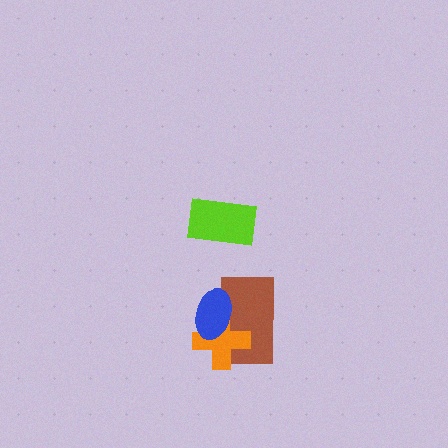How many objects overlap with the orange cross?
2 objects overlap with the orange cross.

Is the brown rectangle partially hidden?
Yes, it is partially covered by another shape.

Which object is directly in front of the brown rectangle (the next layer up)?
The orange cross is directly in front of the brown rectangle.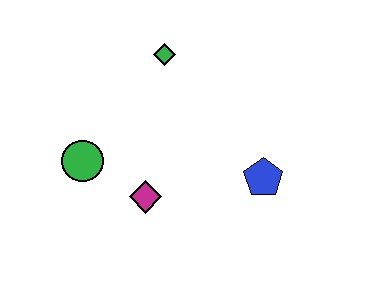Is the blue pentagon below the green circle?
Yes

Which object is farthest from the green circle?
The blue pentagon is farthest from the green circle.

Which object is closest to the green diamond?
The green circle is closest to the green diamond.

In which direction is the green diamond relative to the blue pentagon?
The green diamond is above the blue pentagon.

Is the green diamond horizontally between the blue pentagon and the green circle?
Yes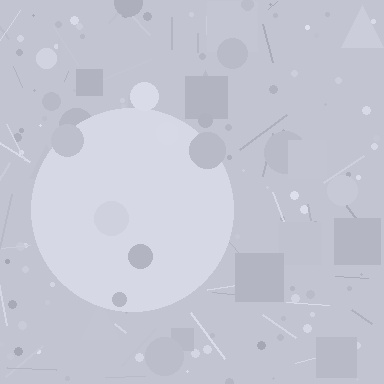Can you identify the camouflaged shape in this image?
The camouflaged shape is a circle.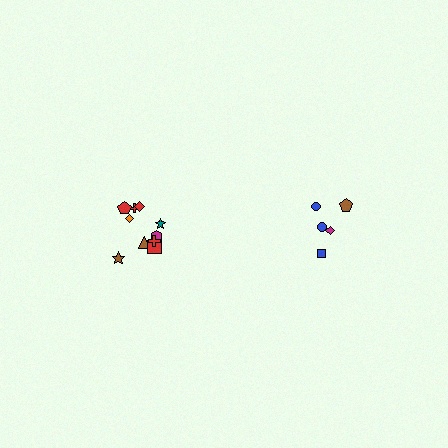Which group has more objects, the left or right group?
The left group.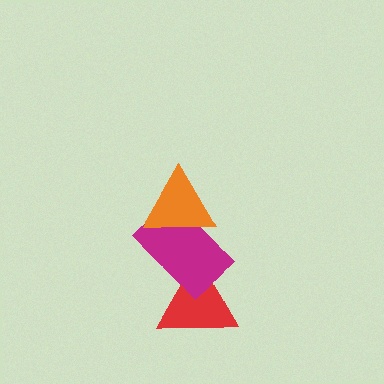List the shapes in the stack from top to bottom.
From top to bottom: the orange triangle, the magenta rectangle, the red triangle.